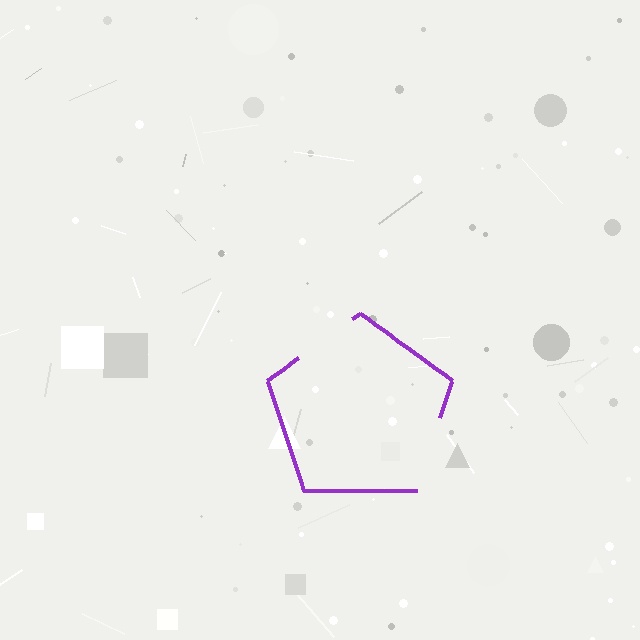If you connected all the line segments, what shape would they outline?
They would outline a pentagon.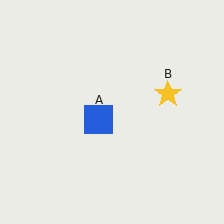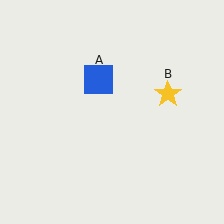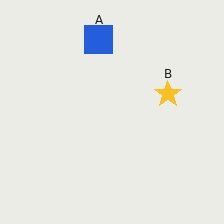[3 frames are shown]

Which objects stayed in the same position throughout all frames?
Yellow star (object B) remained stationary.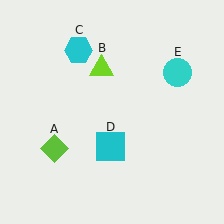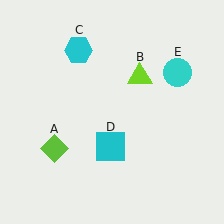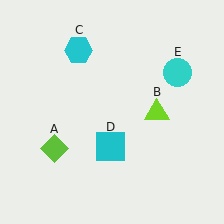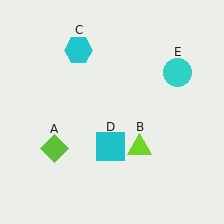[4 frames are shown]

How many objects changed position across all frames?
1 object changed position: lime triangle (object B).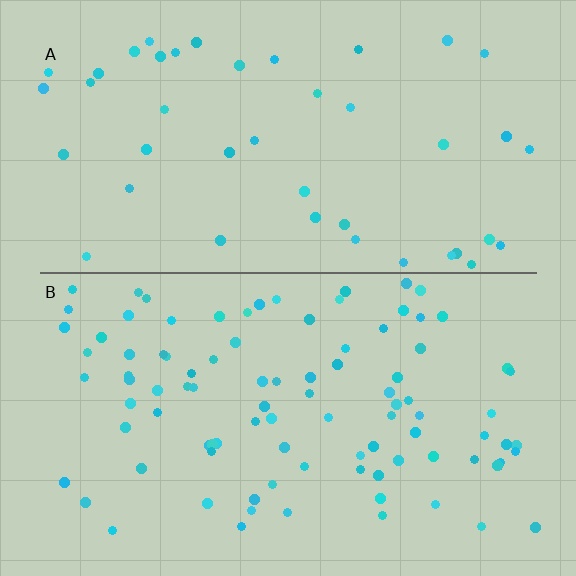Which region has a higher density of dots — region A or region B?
B (the bottom).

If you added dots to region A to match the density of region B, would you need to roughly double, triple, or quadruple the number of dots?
Approximately double.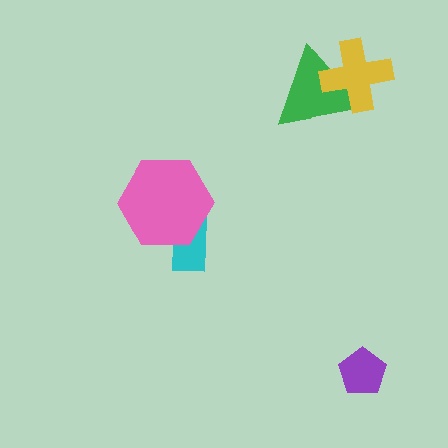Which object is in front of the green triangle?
The yellow cross is in front of the green triangle.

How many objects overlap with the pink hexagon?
1 object overlaps with the pink hexagon.